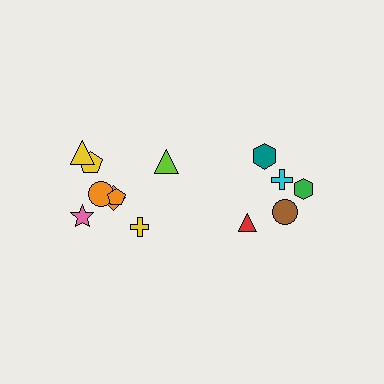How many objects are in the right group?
There are 5 objects.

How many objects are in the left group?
There are 8 objects.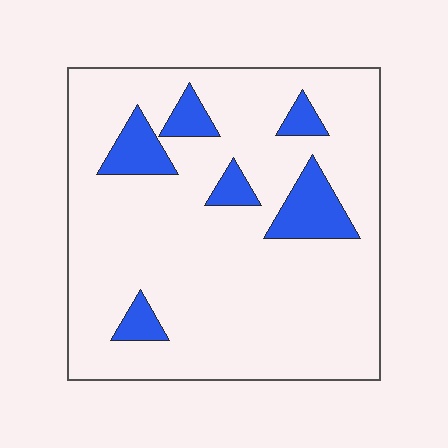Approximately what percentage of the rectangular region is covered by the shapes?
Approximately 15%.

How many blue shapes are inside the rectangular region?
6.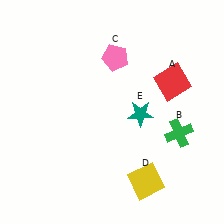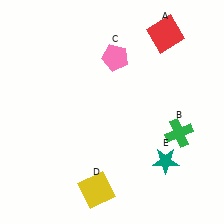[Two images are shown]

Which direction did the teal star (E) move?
The teal star (E) moved down.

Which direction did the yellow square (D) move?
The yellow square (D) moved left.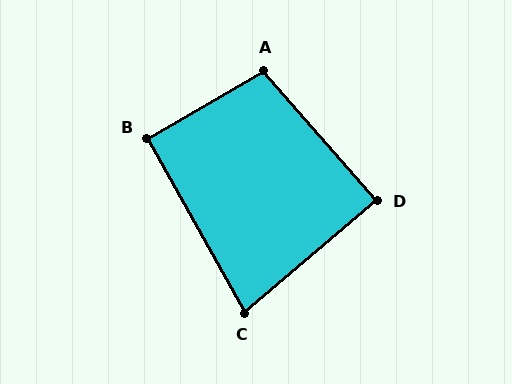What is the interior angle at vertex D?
Approximately 89 degrees (approximately right).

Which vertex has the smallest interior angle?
C, at approximately 79 degrees.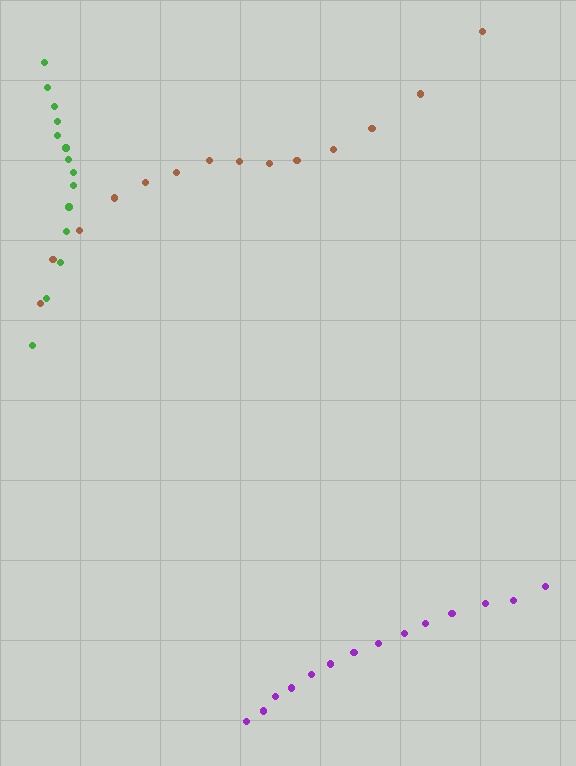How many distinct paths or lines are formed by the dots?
There are 3 distinct paths.